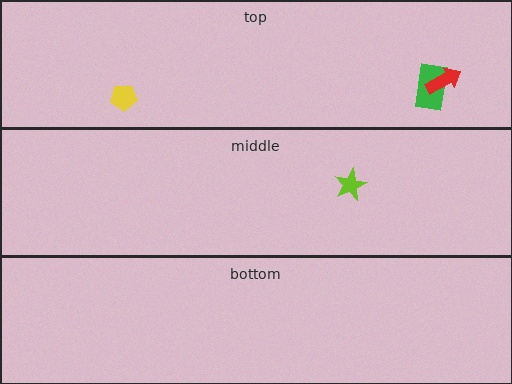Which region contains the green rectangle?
The top region.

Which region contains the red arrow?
The top region.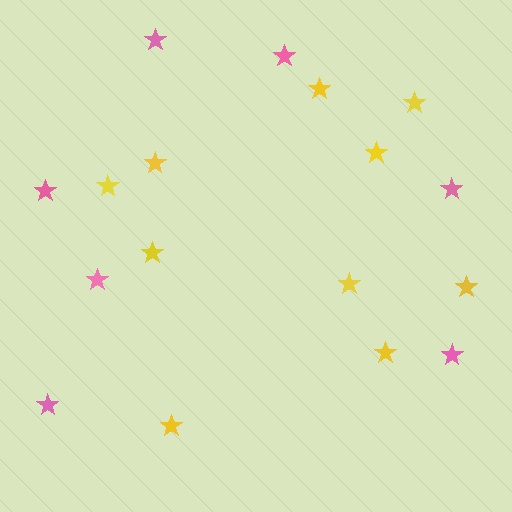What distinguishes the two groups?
There are 2 groups: one group of yellow stars (10) and one group of pink stars (7).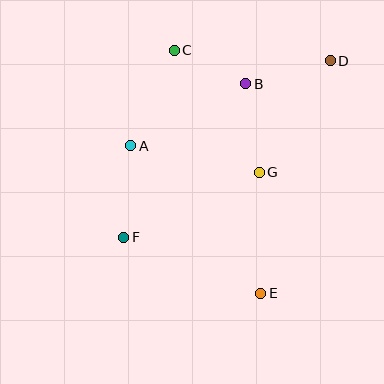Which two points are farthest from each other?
Points D and F are farthest from each other.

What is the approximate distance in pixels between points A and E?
The distance between A and E is approximately 197 pixels.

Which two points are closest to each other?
Points B and C are closest to each other.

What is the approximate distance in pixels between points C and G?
The distance between C and G is approximately 149 pixels.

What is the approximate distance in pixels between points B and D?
The distance between B and D is approximately 87 pixels.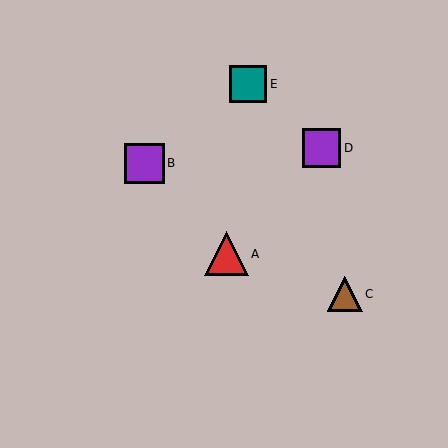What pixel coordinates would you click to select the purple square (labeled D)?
Click at (321, 148) to select the purple square D.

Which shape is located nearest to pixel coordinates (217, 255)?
The red triangle (labeled A) at (226, 254) is nearest to that location.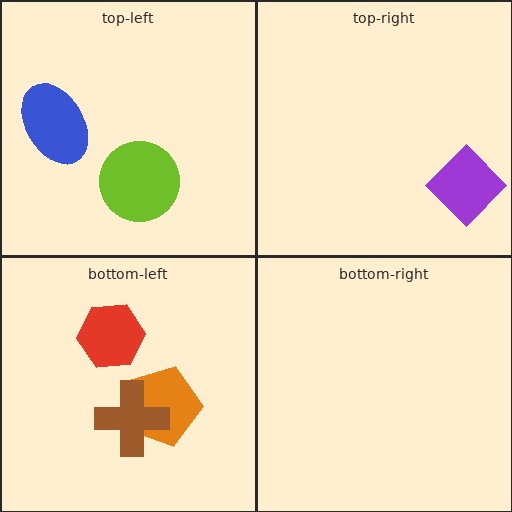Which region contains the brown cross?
The bottom-left region.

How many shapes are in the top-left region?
2.